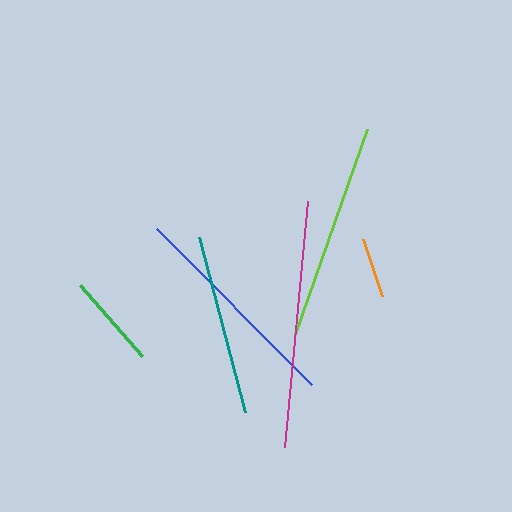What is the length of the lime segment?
The lime segment is approximately 217 pixels long.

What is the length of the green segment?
The green segment is approximately 95 pixels long.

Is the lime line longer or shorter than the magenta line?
The magenta line is longer than the lime line.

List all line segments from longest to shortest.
From longest to shortest: magenta, blue, lime, teal, green, orange.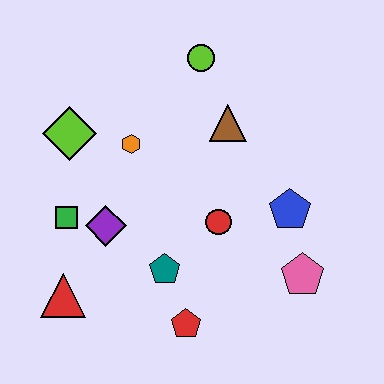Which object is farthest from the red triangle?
The lime circle is farthest from the red triangle.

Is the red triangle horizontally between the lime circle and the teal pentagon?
No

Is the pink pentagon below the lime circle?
Yes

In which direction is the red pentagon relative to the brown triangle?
The red pentagon is below the brown triangle.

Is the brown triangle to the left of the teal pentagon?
No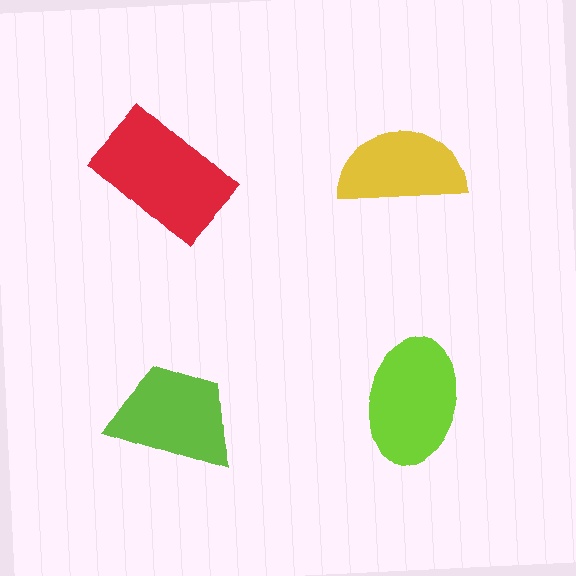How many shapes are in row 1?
2 shapes.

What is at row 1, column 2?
A yellow semicircle.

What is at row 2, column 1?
A lime trapezoid.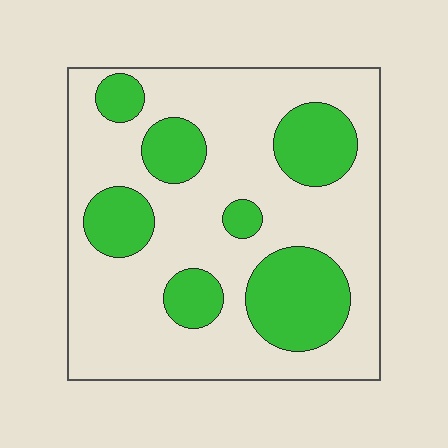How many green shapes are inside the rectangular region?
7.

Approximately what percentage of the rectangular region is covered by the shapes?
Approximately 30%.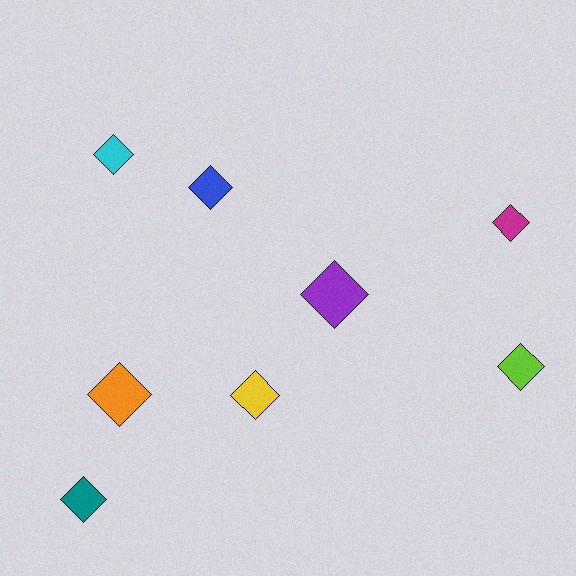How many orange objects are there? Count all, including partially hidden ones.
There is 1 orange object.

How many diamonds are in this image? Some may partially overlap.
There are 8 diamonds.